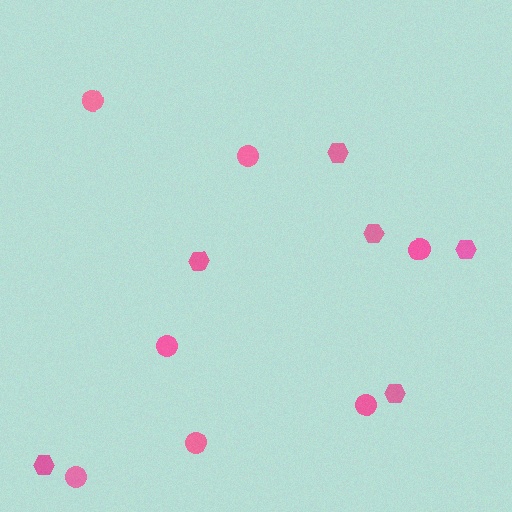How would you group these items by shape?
There are 2 groups: one group of circles (7) and one group of hexagons (6).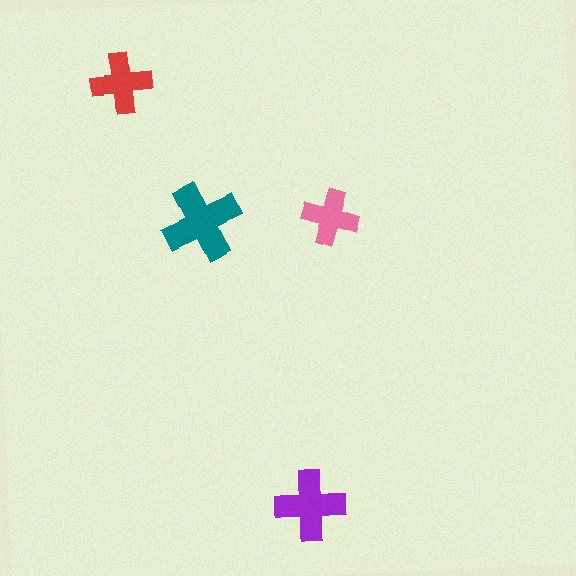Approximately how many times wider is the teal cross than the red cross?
About 1.5 times wider.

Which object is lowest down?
The purple cross is bottommost.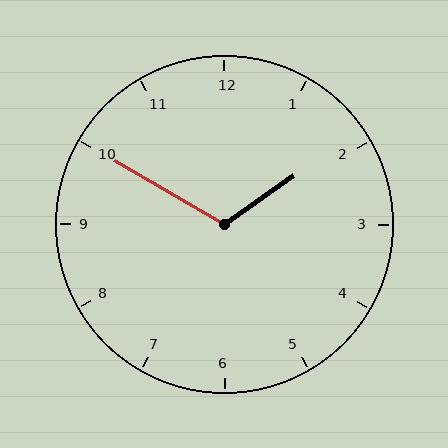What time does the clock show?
1:50.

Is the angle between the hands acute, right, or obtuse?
It is obtuse.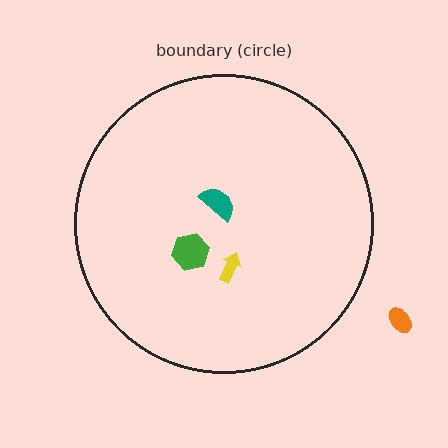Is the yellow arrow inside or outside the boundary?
Inside.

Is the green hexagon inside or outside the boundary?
Inside.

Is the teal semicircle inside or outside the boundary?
Inside.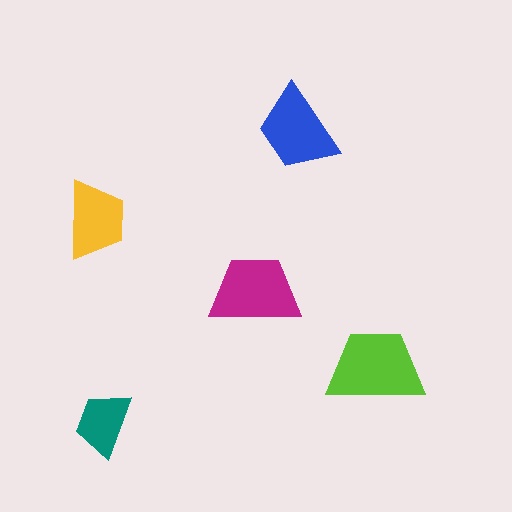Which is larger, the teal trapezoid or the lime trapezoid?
The lime one.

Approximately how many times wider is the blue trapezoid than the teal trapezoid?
About 1.5 times wider.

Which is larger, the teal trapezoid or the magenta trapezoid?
The magenta one.